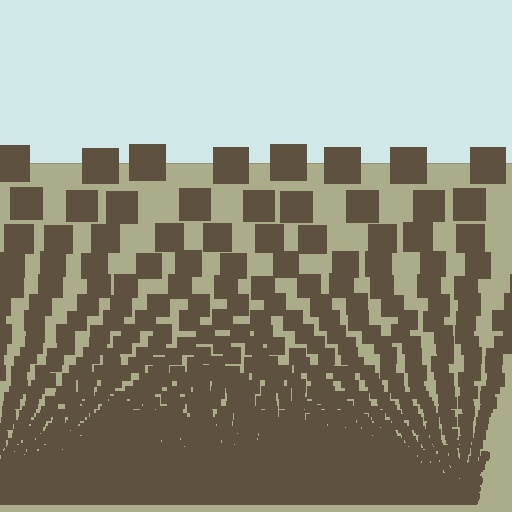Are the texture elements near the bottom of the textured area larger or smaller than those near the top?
Smaller. The gradient is inverted — elements near the bottom are smaller and denser.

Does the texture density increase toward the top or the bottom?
Density increases toward the bottom.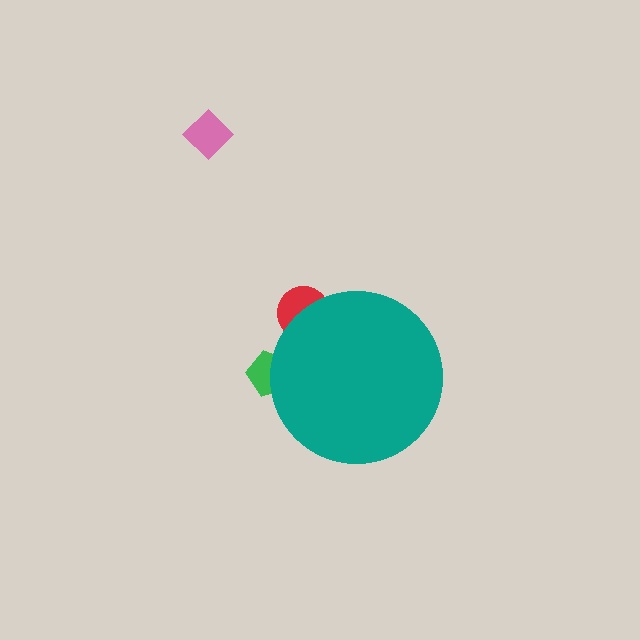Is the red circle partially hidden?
Yes, the red circle is partially hidden behind the teal circle.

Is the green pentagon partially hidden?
Yes, the green pentagon is partially hidden behind the teal circle.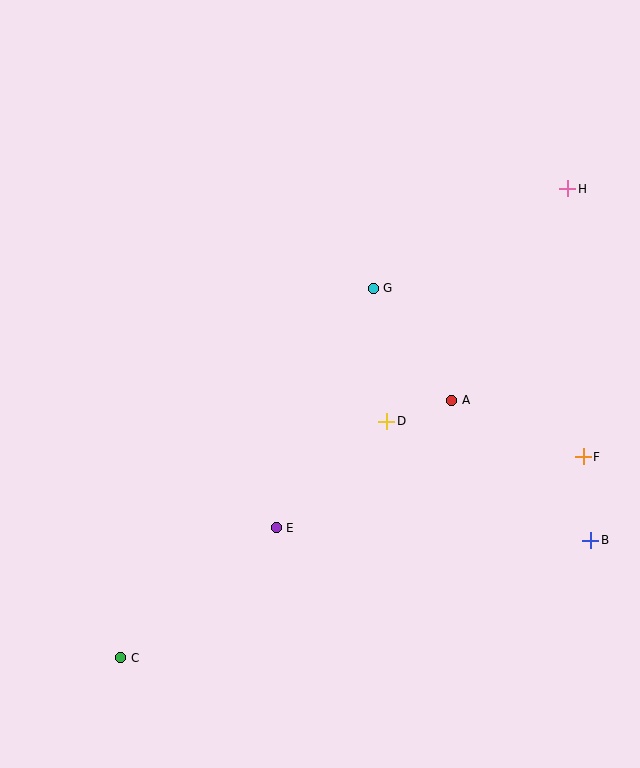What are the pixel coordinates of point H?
Point H is at (568, 189).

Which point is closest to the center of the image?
Point D at (387, 421) is closest to the center.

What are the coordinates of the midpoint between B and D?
The midpoint between B and D is at (489, 481).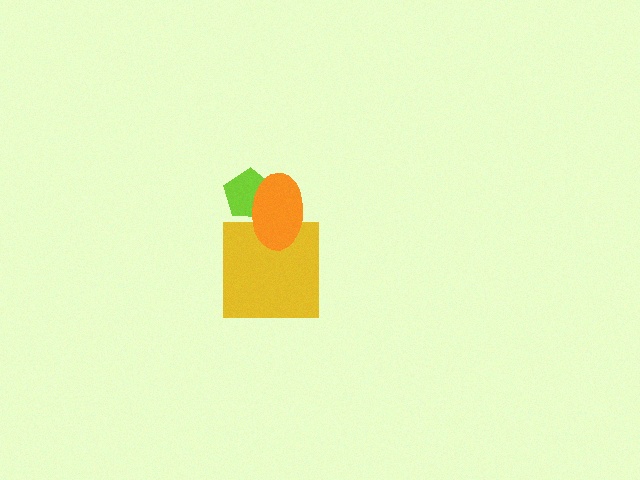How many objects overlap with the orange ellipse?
2 objects overlap with the orange ellipse.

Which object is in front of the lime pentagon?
The orange ellipse is in front of the lime pentagon.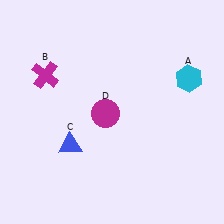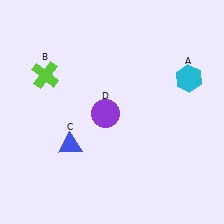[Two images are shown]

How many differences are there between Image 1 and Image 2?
There are 2 differences between the two images.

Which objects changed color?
B changed from magenta to lime. D changed from magenta to purple.